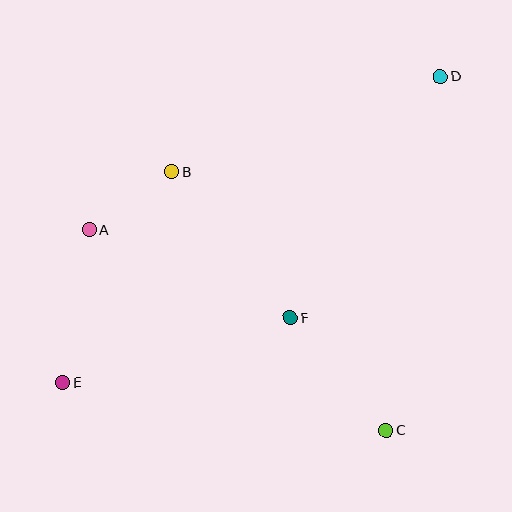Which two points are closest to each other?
Points A and B are closest to each other.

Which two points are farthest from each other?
Points D and E are farthest from each other.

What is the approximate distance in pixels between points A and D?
The distance between A and D is approximately 383 pixels.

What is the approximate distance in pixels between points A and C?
The distance between A and C is approximately 358 pixels.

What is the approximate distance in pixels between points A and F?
The distance between A and F is approximately 220 pixels.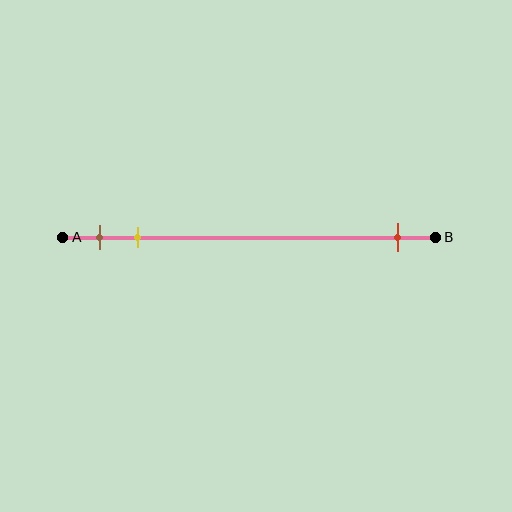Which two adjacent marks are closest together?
The brown and yellow marks are the closest adjacent pair.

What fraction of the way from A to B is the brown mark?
The brown mark is approximately 10% (0.1) of the way from A to B.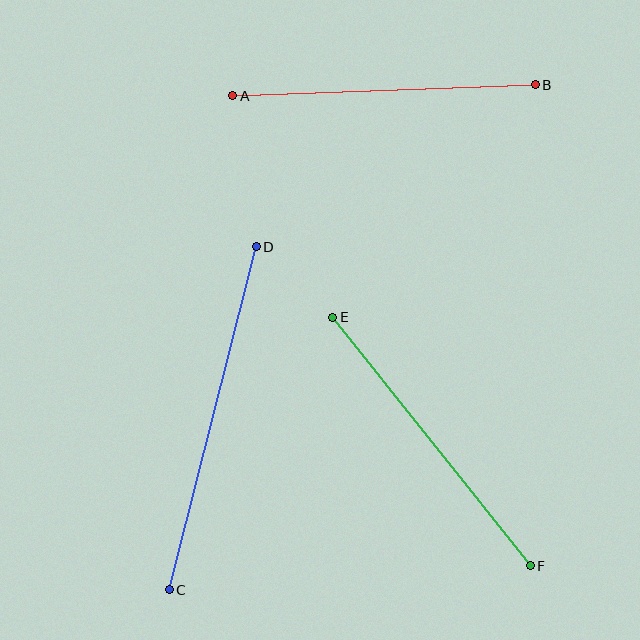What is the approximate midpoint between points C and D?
The midpoint is at approximately (213, 418) pixels.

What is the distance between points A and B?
The distance is approximately 303 pixels.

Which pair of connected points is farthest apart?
Points C and D are farthest apart.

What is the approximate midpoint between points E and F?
The midpoint is at approximately (432, 441) pixels.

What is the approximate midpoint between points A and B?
The midpoint is at approximately (384, 90) pixels.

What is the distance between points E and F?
The distance is approximately 318 pixels.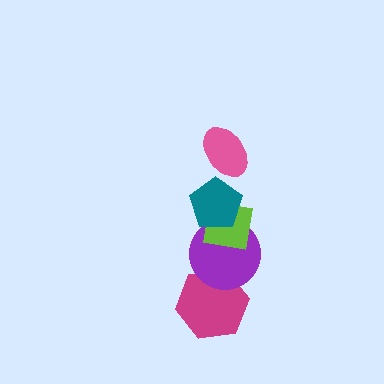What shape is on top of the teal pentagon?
The pink ellipse is on top of the teal pentagon.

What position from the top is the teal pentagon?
The teal pentagon is 2nd from the top.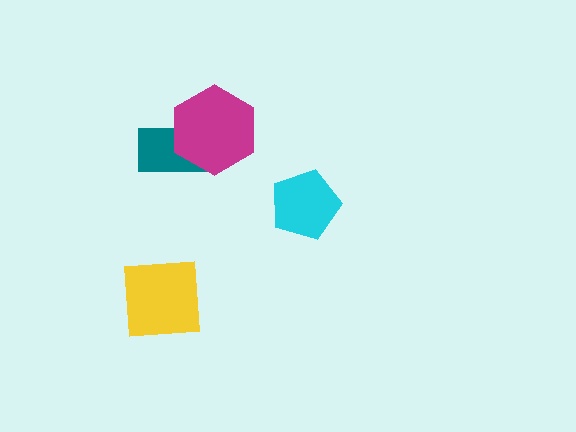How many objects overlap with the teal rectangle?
1 object overlaps with the teal rectangle.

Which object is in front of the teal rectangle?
The magenta hexagon is in front of the teal rectangle.